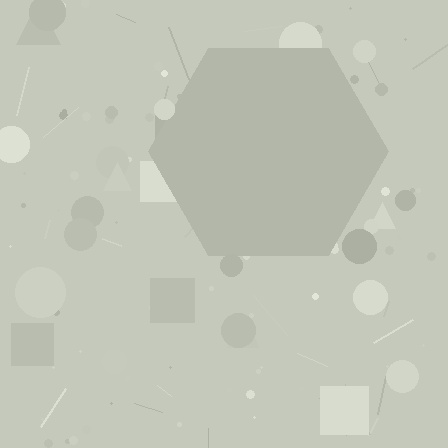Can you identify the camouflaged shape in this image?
The camouflaged shape is a hexagon.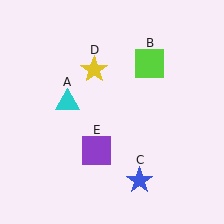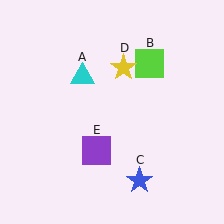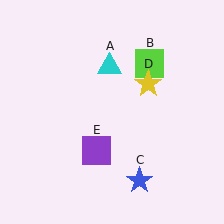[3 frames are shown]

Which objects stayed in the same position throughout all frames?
Lime square (object B) and blue star (object C) and purple square (object E) remained stationary.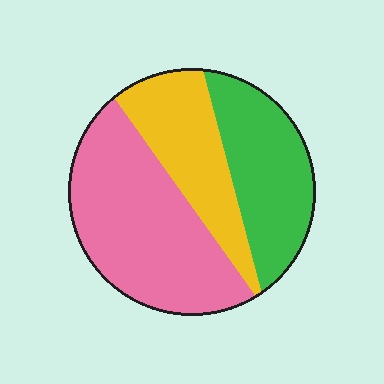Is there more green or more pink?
Pink.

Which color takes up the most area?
Pink, at roughly 45%.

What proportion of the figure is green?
Green covers about 30% of the figure.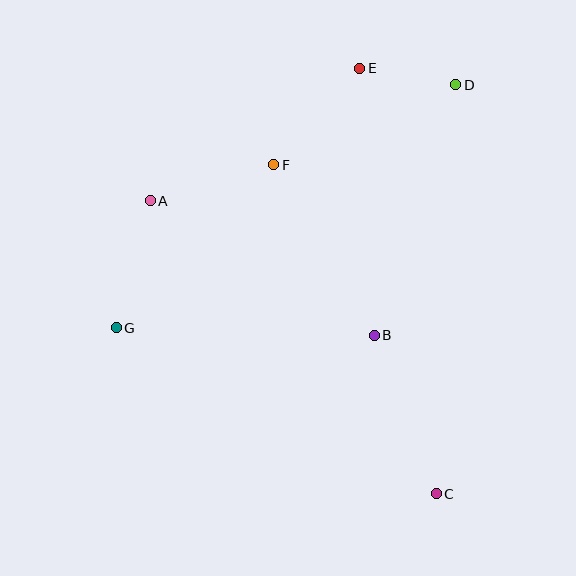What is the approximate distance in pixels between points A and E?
The distance between A and E is approximately 248 pixels.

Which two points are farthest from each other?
Points C and E are farthest from each other.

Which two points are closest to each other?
Points D and E are closest to each other.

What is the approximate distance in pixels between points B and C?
The distance between B and C is approximately 170 pixels.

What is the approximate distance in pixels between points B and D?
The distance between B and D is approximately 263 pixels.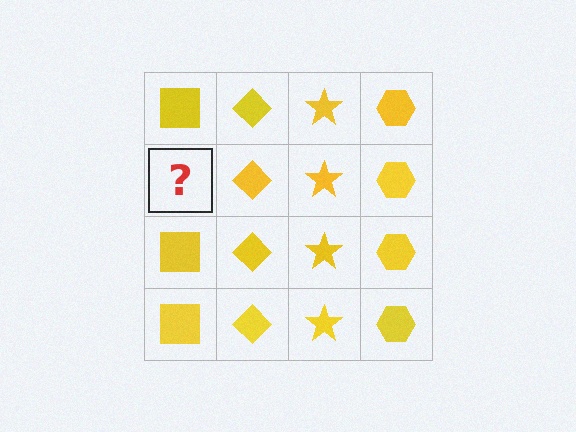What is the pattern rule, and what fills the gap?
The rule is that each column has a consistent shape. The gap should be filled with a yellow square.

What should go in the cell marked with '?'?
The missing cell should contain a yellow square.